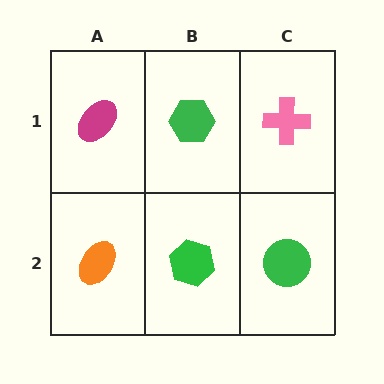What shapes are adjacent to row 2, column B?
A green hexagon (row 1, column B), an orange ellipse (row 2, column A), a green circle (row 2, column C).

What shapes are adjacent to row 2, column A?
A magenta ellipse (row 1, column A), a green hexagon (row 2, column B).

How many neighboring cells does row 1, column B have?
3.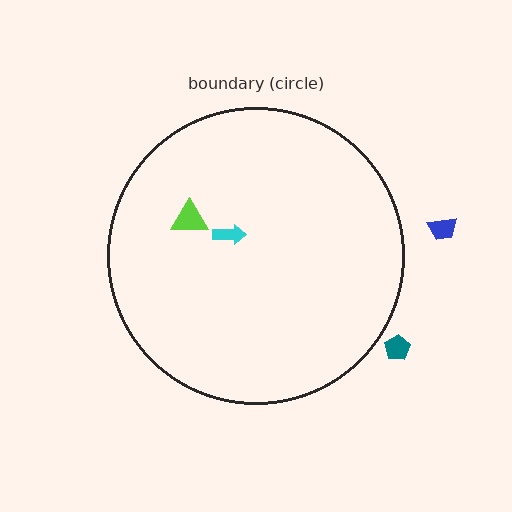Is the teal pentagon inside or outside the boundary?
Outside.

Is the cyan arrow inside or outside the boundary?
Inside.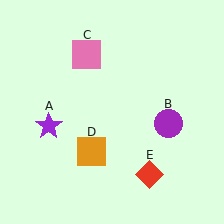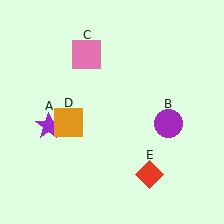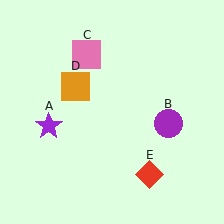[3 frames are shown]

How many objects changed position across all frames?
1 object changed position: orange square (object D).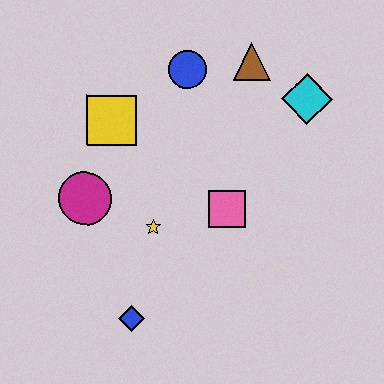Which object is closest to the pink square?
The yellow star is closest to the pink square.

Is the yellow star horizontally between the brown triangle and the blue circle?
No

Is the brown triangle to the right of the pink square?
Yes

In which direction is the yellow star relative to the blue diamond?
The yellow star is above the blue diamond.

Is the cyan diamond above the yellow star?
Yes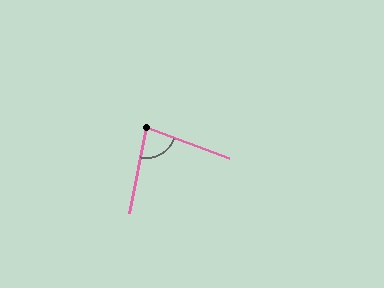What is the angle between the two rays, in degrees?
Approximately 81 degrees.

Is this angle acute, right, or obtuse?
It is acute.